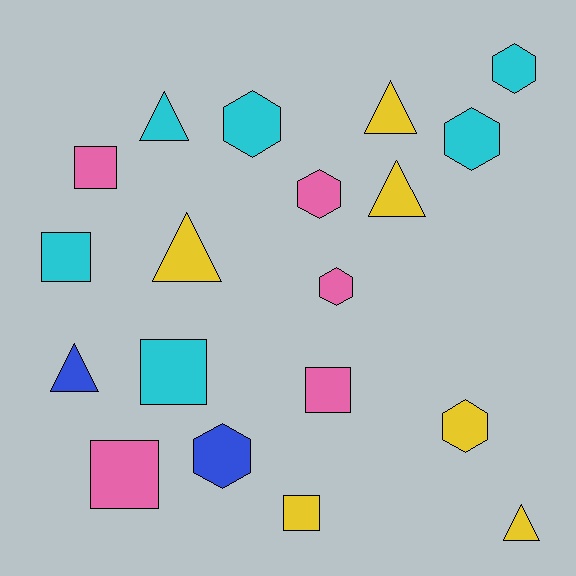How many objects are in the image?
There are 19 objects.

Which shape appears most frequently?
Hexagon, with 7 objects.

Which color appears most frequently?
Yellow, with 6 objects.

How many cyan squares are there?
There are 2 cyan squares.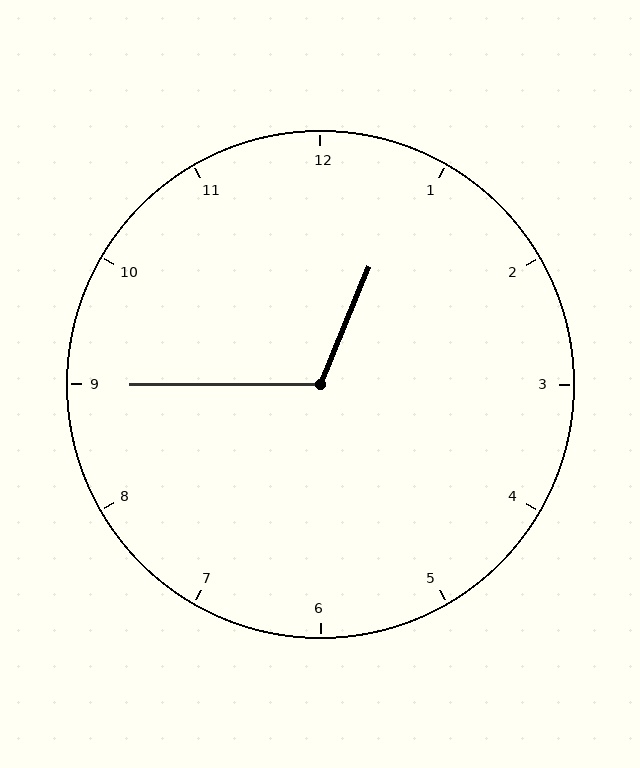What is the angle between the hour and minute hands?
Approximately 112 degrees.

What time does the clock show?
12:45.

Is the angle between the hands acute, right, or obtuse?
It is obtuse.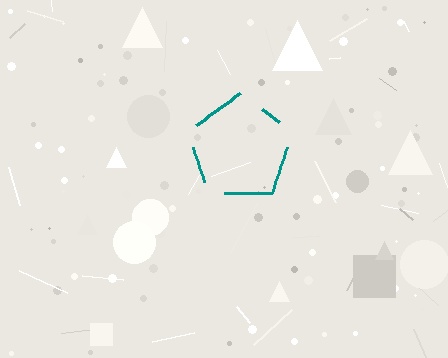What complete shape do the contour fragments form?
The contour fragments form a pentagon.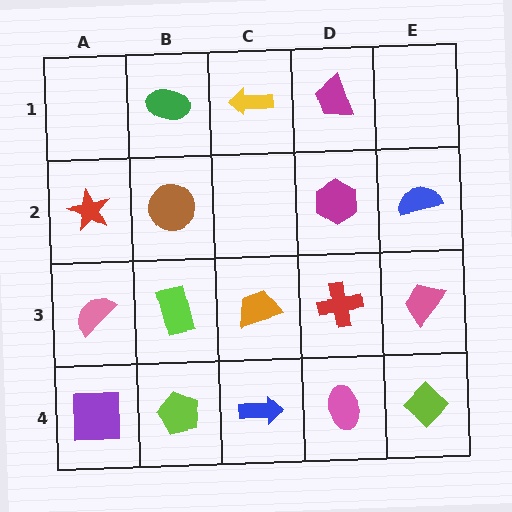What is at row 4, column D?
A pink ellipse.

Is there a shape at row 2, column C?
No, that cell is empty.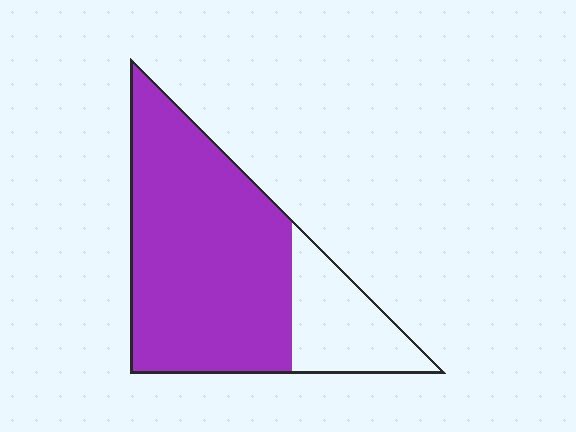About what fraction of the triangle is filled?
About three quarters (3/4).